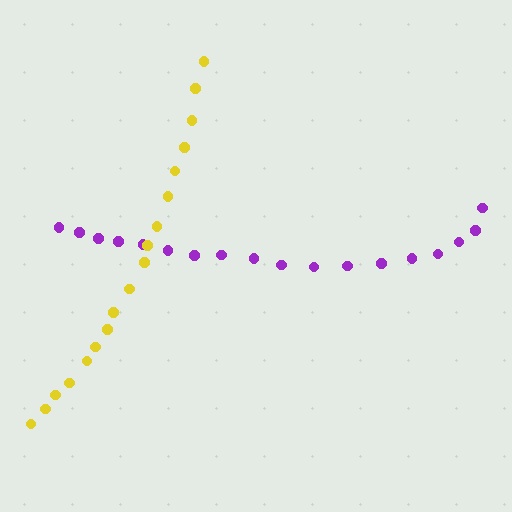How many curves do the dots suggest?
There are 2 distinct paths.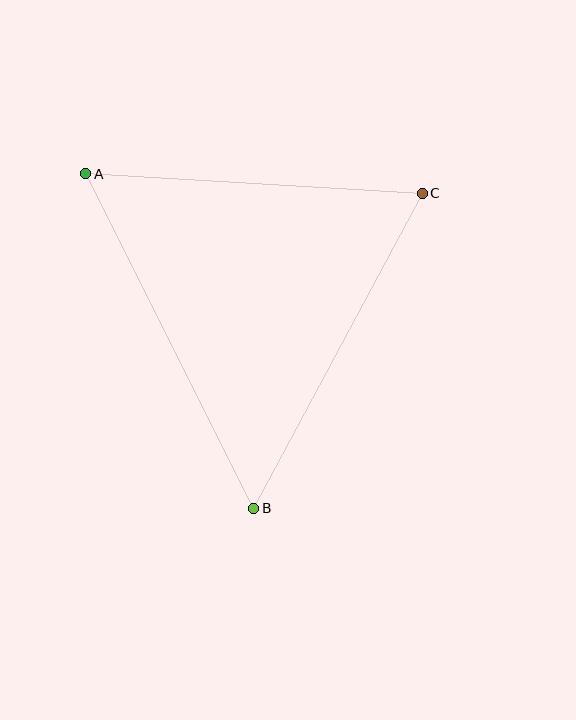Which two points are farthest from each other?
Points A and B are farthest from each other.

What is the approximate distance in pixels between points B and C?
The distance between B and C is approximately 357 pixels.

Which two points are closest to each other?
Points A and C are closest to each other.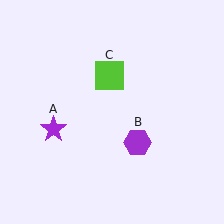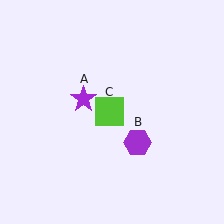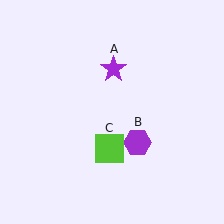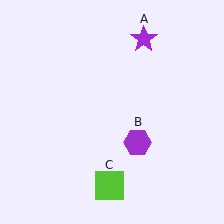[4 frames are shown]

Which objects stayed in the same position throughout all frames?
Purple hexagon (object B) remained stationary.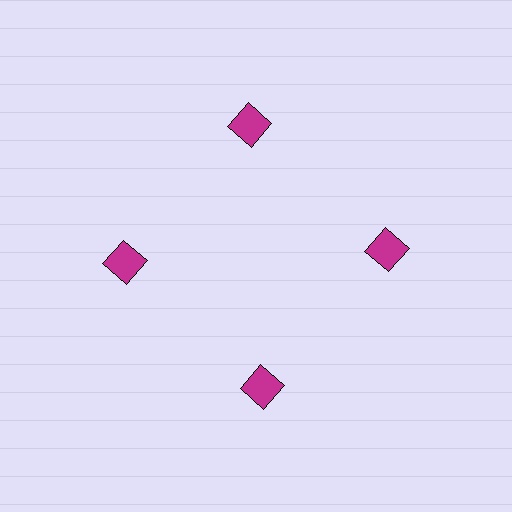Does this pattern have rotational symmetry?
Yes, this pattern has 4-fold rotational symmetry. It looks the same after rotating 90 degrees around the center.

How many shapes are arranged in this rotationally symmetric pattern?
There are 4 shapes, arranged in 4 groups of 1.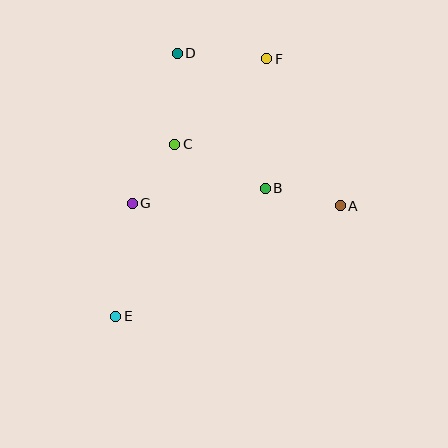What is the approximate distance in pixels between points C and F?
The distance between C and F is approximately 126 pixels.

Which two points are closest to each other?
Points C and G are closest to each other.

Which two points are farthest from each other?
Points E and F are farthest from each other.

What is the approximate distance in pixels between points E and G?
The distance between E and G is approximately 114 pixels.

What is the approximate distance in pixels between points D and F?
The distance between D and F is approximately 90 pixels.